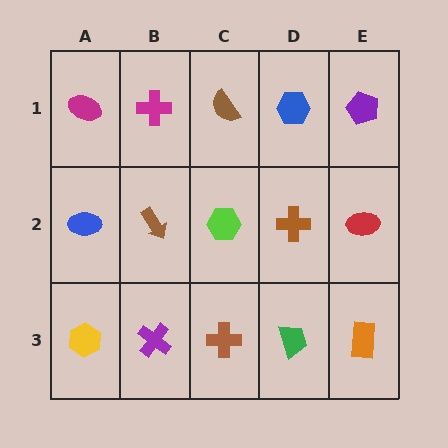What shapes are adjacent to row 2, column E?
A purple pentagon (row 1, column E), an orange rectangle (row 3, column E), a brown cross (row 2, column D).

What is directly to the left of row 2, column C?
A brown arrow.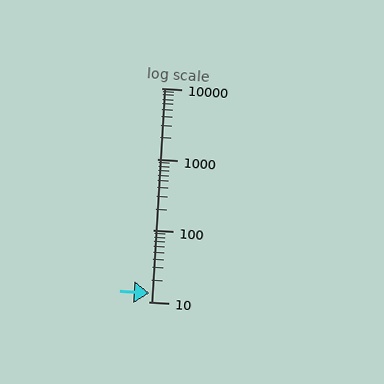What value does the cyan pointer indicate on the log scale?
The pointer indicates approximately 13.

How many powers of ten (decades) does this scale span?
The scale spans 3 decades, from 10 to 10000.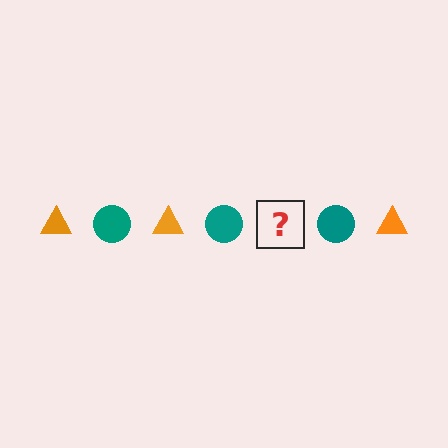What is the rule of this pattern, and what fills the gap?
The rule is that the pattern alternates between orange triangle and teal circle. The gap should be filled with an orange triangle.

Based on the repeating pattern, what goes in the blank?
The blank should be an orange triangle.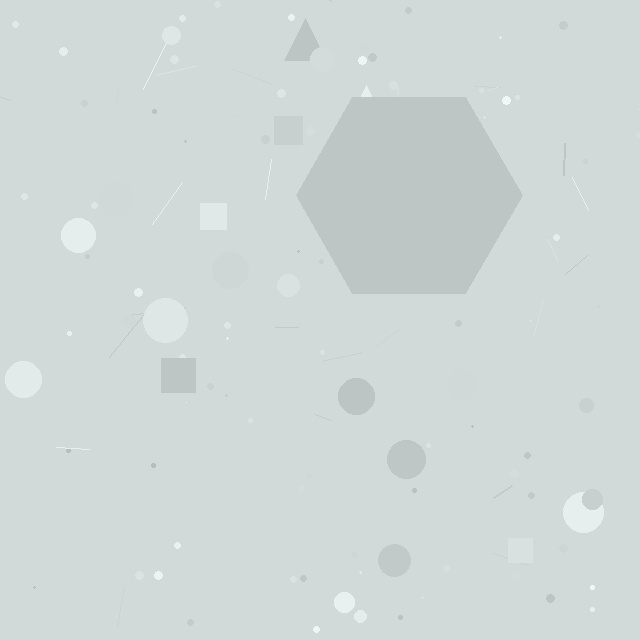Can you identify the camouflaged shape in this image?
The camouflaged shape is a hexagon.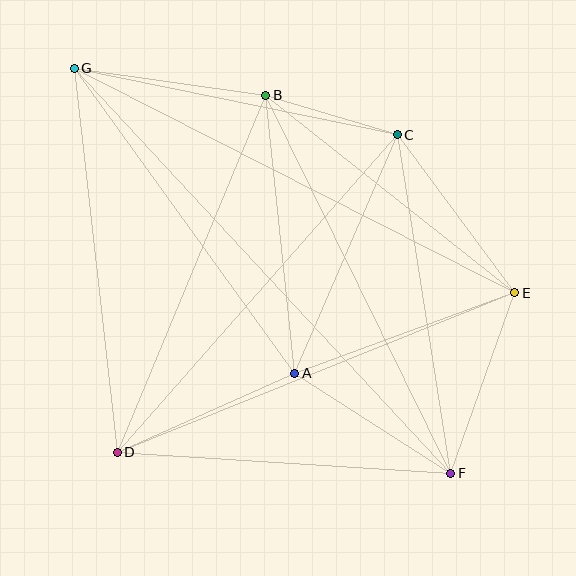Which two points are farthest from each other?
Points F and G are farthest from each other.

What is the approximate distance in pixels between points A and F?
The distance between A and F is approximately 185 pixels.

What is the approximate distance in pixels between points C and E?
The distance between C and E is approximately 197 pixels.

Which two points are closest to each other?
Points B and C are closest to each other.